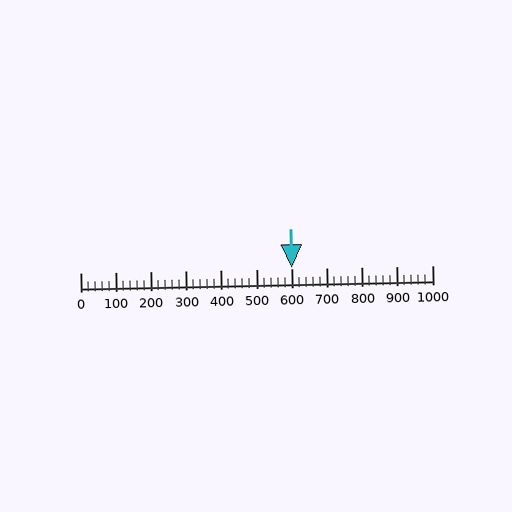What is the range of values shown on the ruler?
The ruler shows values from 0 to 1000.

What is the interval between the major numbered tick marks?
The major tick marks are spaced 100 units apart.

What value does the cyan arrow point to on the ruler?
The cyan arrow points to approximately 600.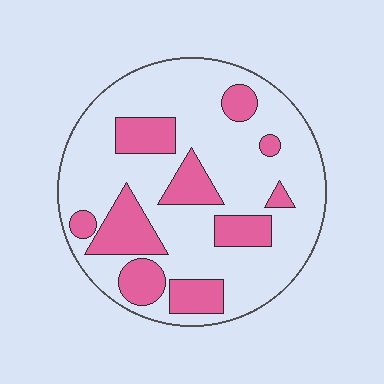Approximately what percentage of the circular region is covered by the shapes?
Approximately 25%.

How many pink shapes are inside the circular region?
10.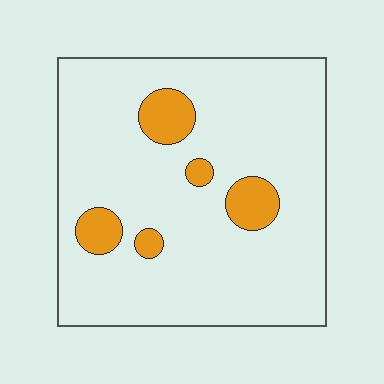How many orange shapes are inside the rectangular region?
5.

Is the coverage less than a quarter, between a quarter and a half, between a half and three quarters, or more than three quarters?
Less than a quarter.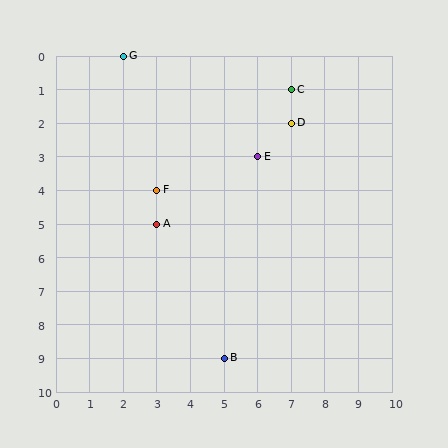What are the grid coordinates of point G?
Point G is at grid coordinates (2, 0).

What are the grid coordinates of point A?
Point A is at grid coordinates (3, 5).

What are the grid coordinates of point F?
Point F is at grid coordinates (3, 4).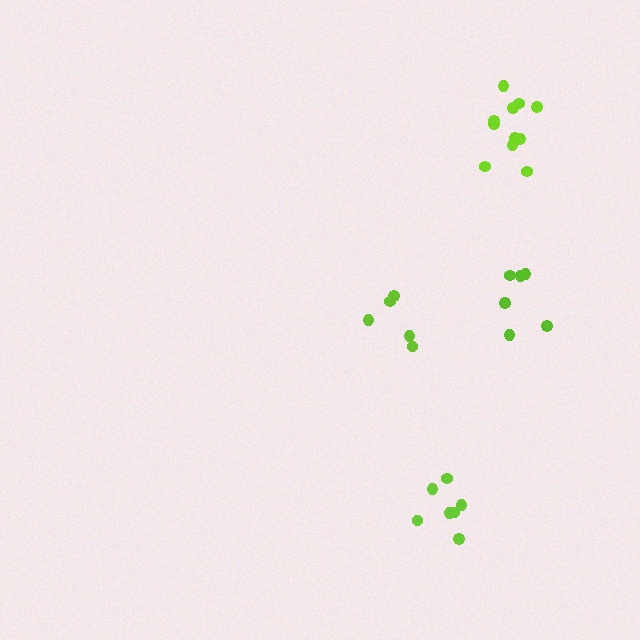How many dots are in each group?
Group 1: 7 dots, Group 2: 11 dots, Group 3: 5 dots, Group 4: 6 dots (29 total).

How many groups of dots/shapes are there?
There are 4 groups.